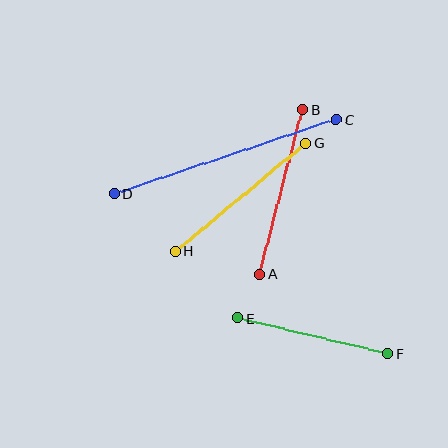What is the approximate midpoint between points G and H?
The midpoint is at approximately (241, 197) pixels.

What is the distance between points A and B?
The distance is approximately 170 pixels.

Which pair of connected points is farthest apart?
Points C and D are farthest apart.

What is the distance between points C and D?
The distance is approximately 234 pixels.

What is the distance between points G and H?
The distance is approximately 169 pixels.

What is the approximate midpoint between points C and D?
The midpoint is at approximately (225, 157) pixels.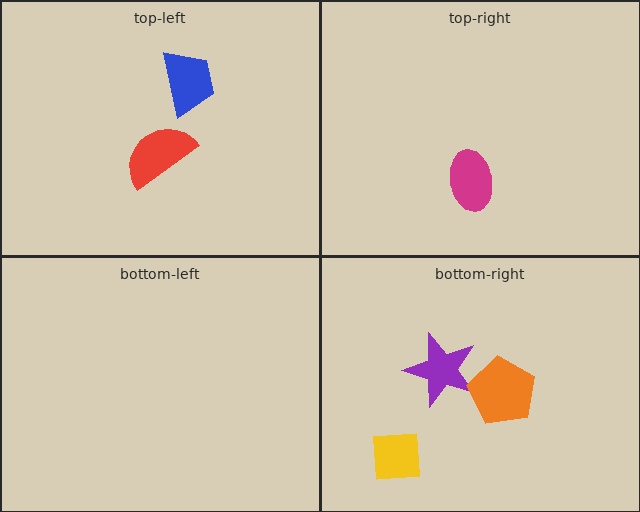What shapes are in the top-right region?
The magenta ellipse.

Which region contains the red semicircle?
The top-left region.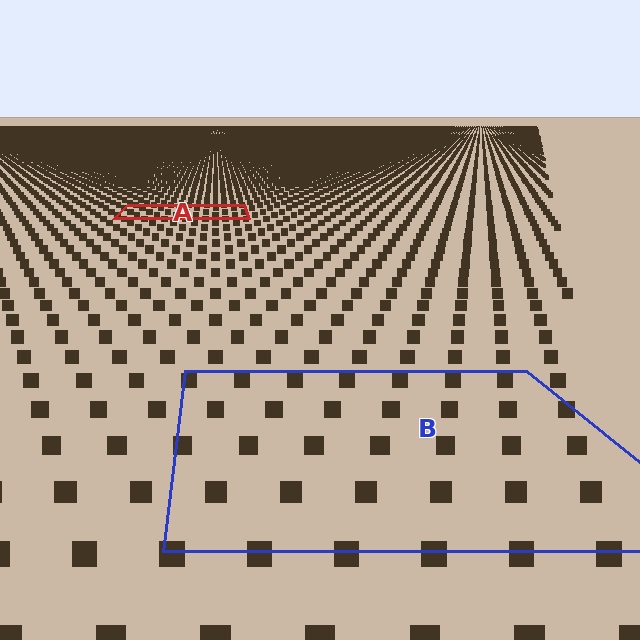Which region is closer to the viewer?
Region B is closer. The texture elements there are larger and more spread out.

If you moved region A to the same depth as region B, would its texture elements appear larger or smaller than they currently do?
They would appear larger. At a closer depth, the same texture elements are projected at a bigger on-screen size.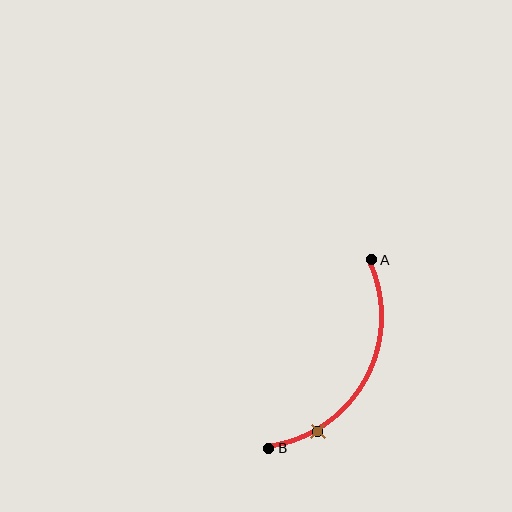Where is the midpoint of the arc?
The arc midpoint is the point on the curve farthest from the straight line joining A and B. It sits to the right of that line.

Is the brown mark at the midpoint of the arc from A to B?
No. The brown mark lies on the arc but is closer to endpoint B. The arc midpoint would be at the point on the curve equidistant along the arc from both A and B.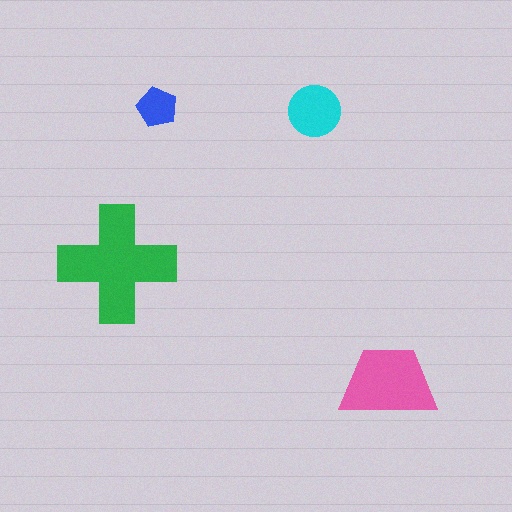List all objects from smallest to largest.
The blue pentagon, the cyan circle, the pink trapezoid, the green cross.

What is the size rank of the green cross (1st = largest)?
1st.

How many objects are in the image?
There are 4 objects in the image.